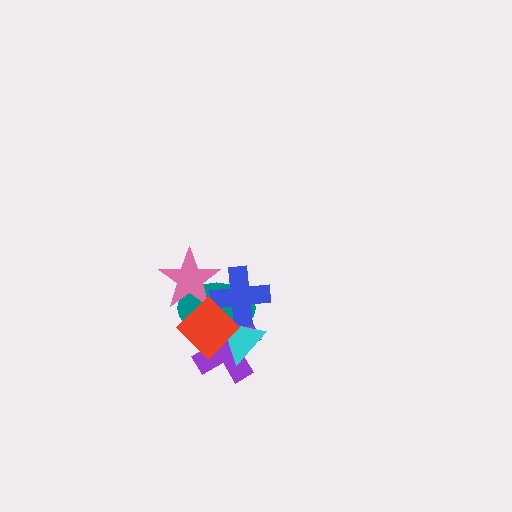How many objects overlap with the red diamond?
5 objects overlap with the red diamond.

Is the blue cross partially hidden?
Yes, it is partially covered by another shape.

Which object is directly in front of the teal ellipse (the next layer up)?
The cyan triangle is directly in front of the teal ellipse.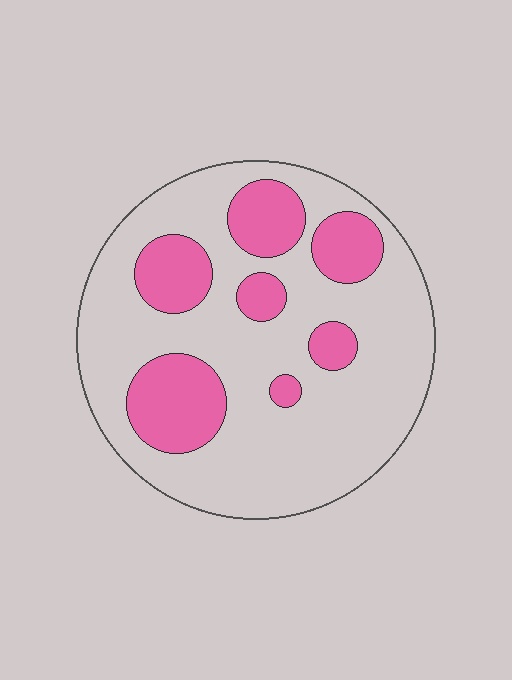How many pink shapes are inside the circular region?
7.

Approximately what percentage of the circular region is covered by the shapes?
Approximately 25%.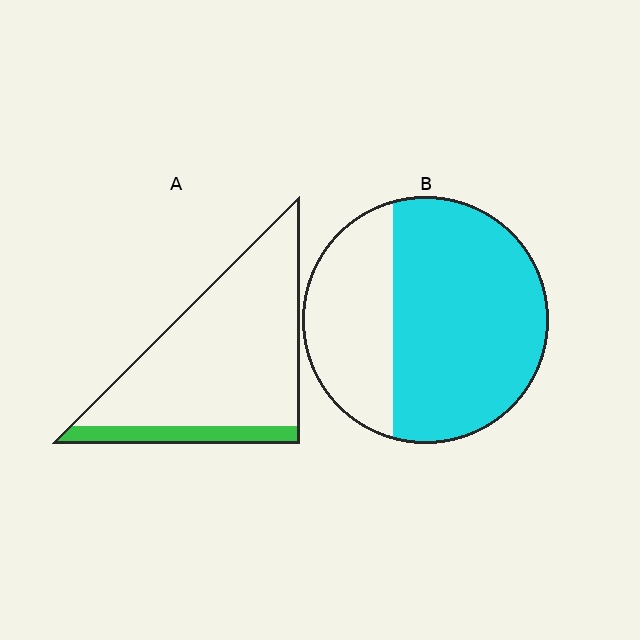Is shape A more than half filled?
No.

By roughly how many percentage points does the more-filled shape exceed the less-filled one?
By roughly 55 percentage points (B over A).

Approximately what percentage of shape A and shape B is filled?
A is approximately 15% and B is approximately 65%.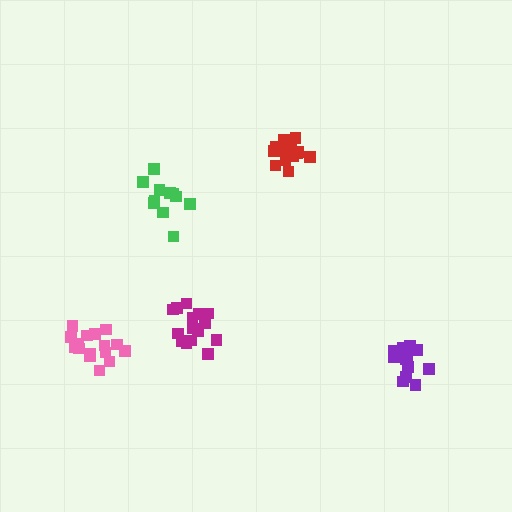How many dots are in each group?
Group 1: 16 dots, Group 2: 11 dots, Group 3: 16 dots, Group 4: 14 dots, Group 5: 17 dots (74 total).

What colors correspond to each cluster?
The clusters are colored: red, green, pink, purple, magenta.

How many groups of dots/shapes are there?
There are 5 groups.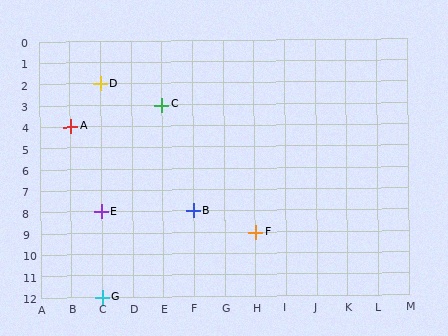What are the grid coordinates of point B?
Point B is at grid coordinates (F, 8).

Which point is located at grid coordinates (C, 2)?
Point D is at (C, 2).